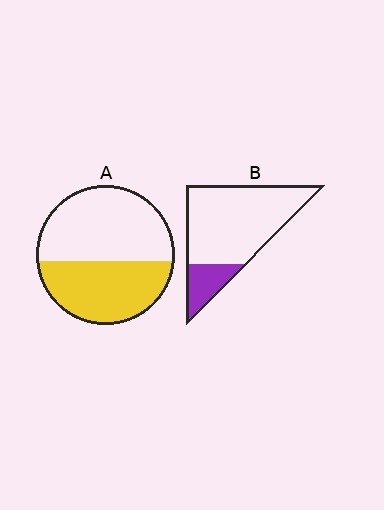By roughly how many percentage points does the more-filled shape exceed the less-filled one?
By roughly 25 percentage points (A over B).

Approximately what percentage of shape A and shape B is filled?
A is approximately 45% and B is approximately 20%.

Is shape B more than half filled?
No.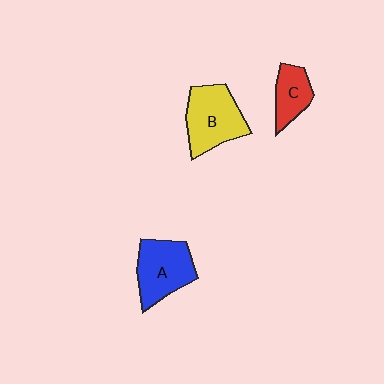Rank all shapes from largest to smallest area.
From largest to smallest: B (yellow), A (blue), C (red).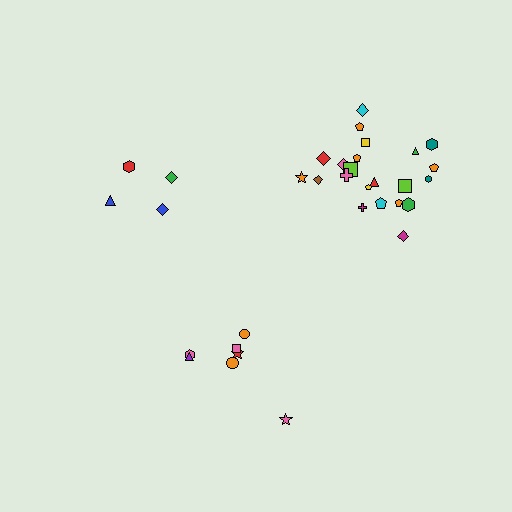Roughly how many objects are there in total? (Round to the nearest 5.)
Roughly 35 objects in total.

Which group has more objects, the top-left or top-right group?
The top-right group.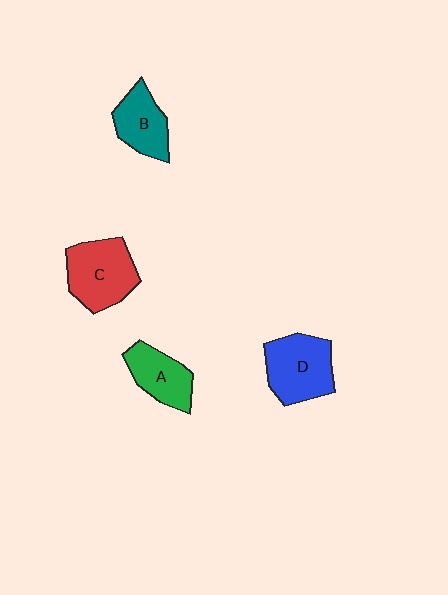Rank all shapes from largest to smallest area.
From largest to smallest: C (red), D (blue), A (green), B (teal).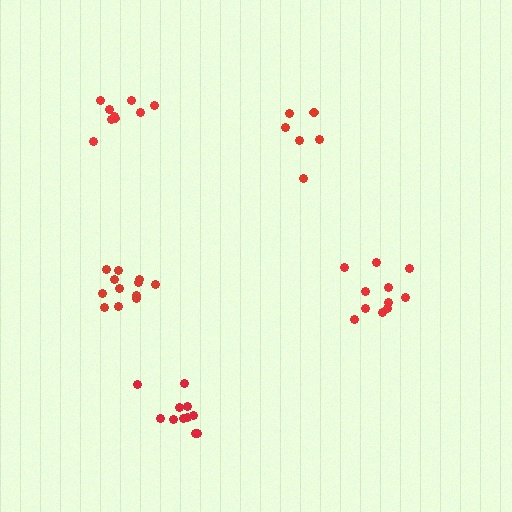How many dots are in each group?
Group 1: 11 dots, Group 2: 11 dots, Group 3: 9 dots, Group 4: 6 dots, Group 5: 12 dots (49 total).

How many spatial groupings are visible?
There are 5 spatial groupings.